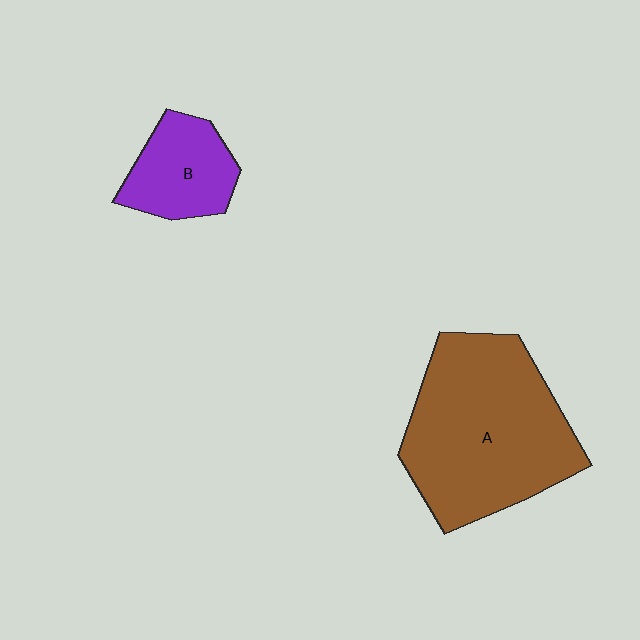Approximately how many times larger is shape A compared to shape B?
Approximately 2.7 times.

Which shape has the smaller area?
Shape B (purple).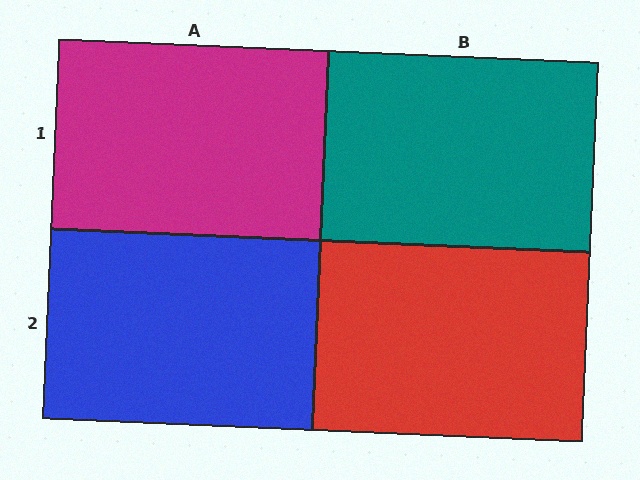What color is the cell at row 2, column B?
Red.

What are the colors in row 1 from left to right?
Magenta, teal.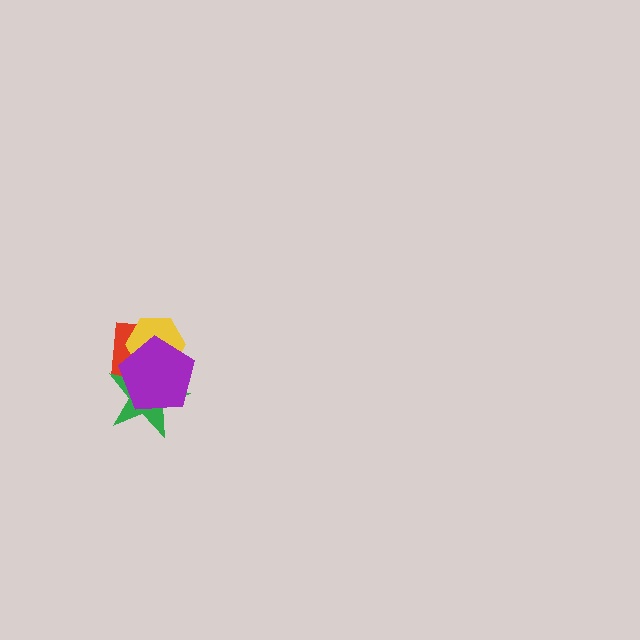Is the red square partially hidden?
Yes, it is partially covered by another shape.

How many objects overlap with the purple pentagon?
3 objects overlap with the purple pentagon.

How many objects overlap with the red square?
3 objects overlap with the red square.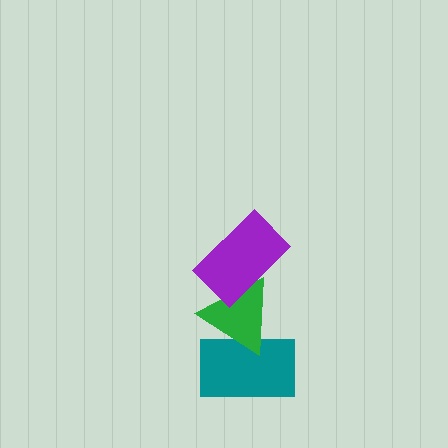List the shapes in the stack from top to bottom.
From top to bottom: the purple rectangle, the green triangle, the teal rectangle.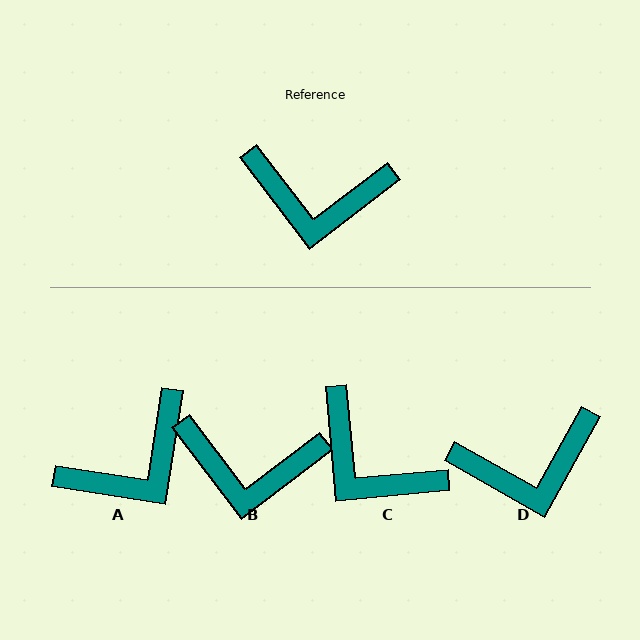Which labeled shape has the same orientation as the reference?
B.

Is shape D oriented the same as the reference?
No, it is off by about 23 degrees.